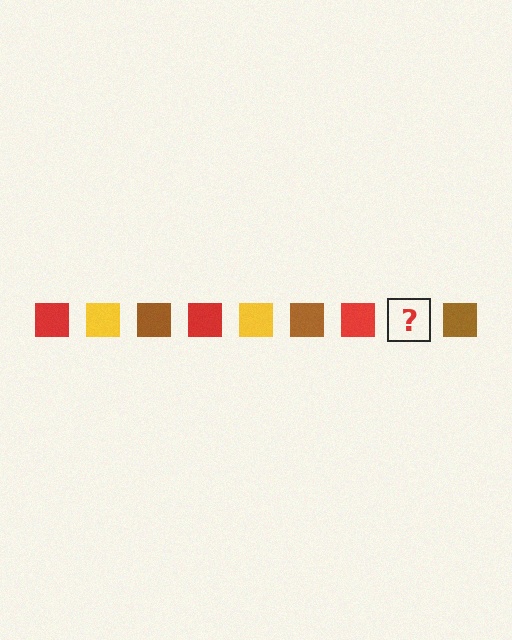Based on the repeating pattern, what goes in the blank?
The blank should be a yellow square.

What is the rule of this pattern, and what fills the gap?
The rule is that the pattern cycles through red, yellow, brown squares. The gap should be filled with a yellow square.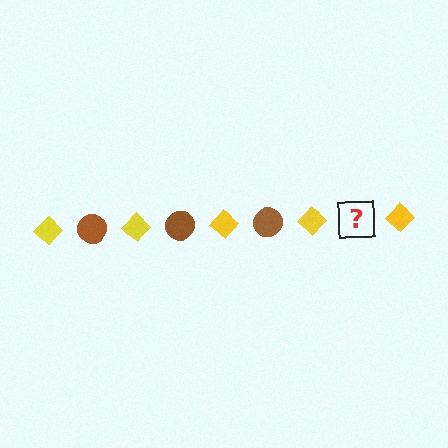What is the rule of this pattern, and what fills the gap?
The rule is that the pattern alternates between yellow diamond and brown circle. The gap should be filled with a brown circle.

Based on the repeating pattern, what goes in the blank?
The blank should be a brown circle.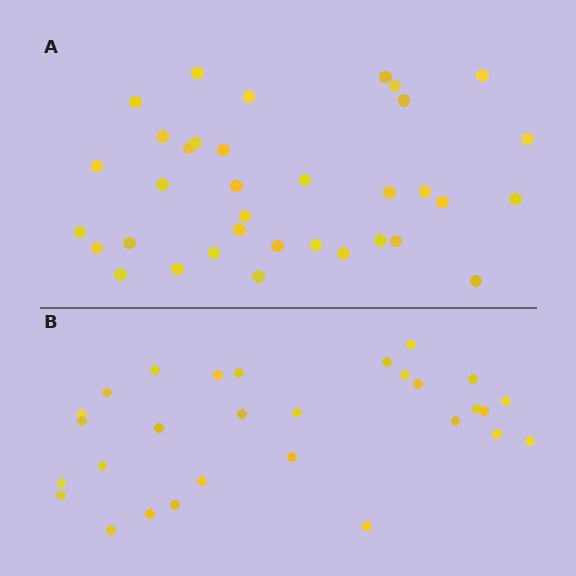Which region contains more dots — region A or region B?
Region A (the top region) has more dots.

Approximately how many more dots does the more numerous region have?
Region A has about 6 more dots than region B.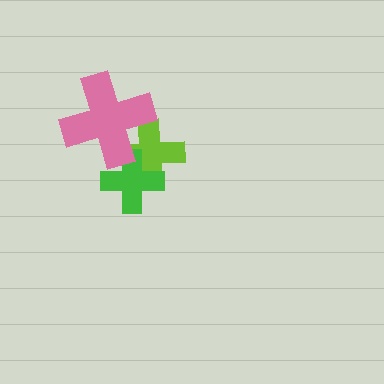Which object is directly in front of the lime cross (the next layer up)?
The green cross is directly in front of the lime cross.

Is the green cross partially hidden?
Yes, it is partially covered by another shape.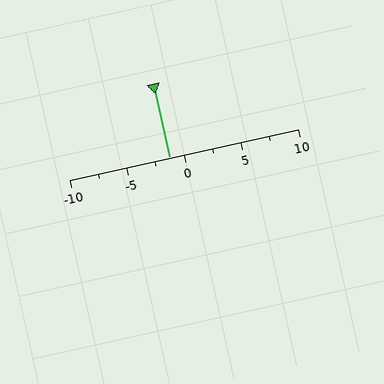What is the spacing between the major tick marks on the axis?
The major ticks are spaced 5 apart.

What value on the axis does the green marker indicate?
The marker indicates approximately -1.2.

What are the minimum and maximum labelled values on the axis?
The axis runs from -10 to 10.